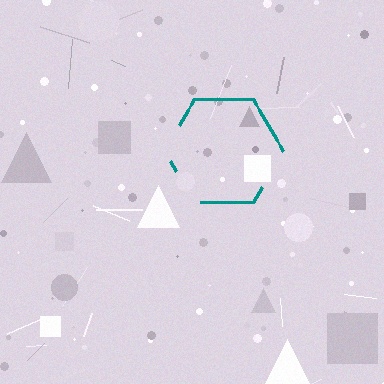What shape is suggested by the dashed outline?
The dashed outline suggests a hexagon.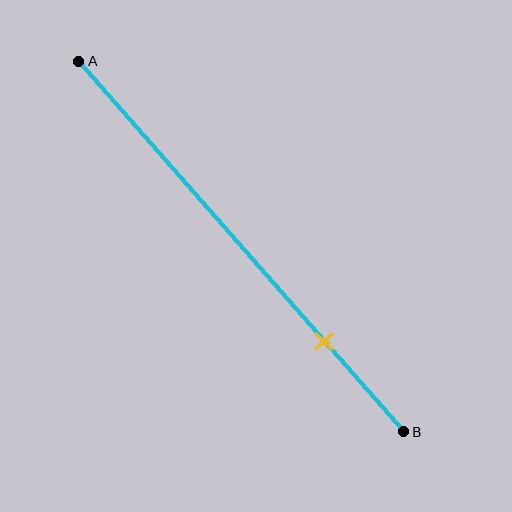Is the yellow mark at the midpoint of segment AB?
No, the mark is at about 75% from A, not at the 50% midpoint.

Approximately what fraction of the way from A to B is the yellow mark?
The yellow mark is approximately 75% of the way from A to B.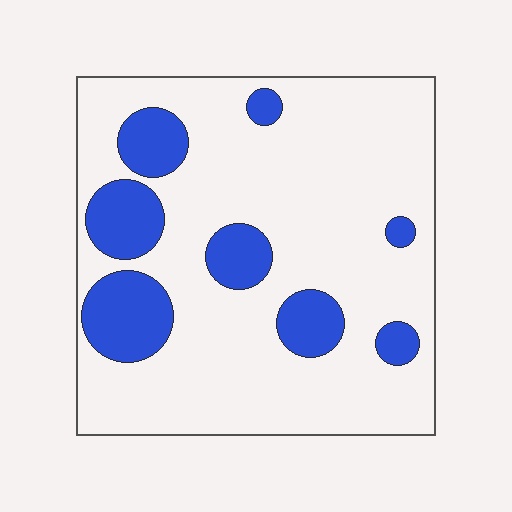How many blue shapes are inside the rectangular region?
8.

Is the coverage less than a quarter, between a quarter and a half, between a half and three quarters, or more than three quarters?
Less than a quarter.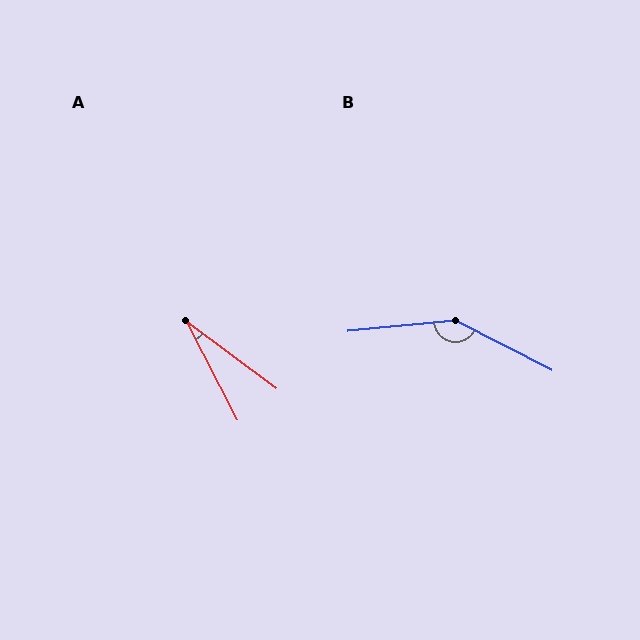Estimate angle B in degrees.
Approximately 147 degrees.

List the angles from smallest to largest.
A (26°), B (147°).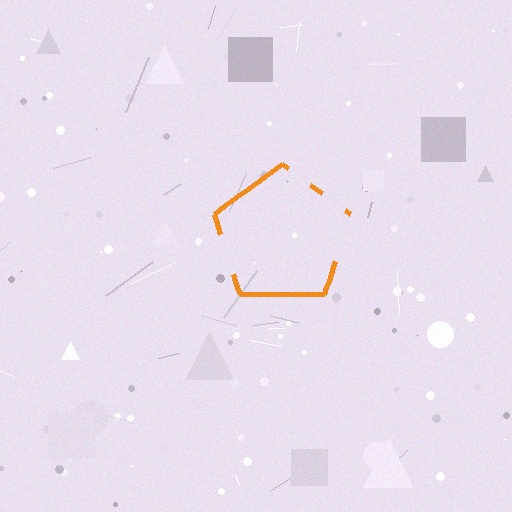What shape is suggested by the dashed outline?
The dashed outline suggests a pentagon.